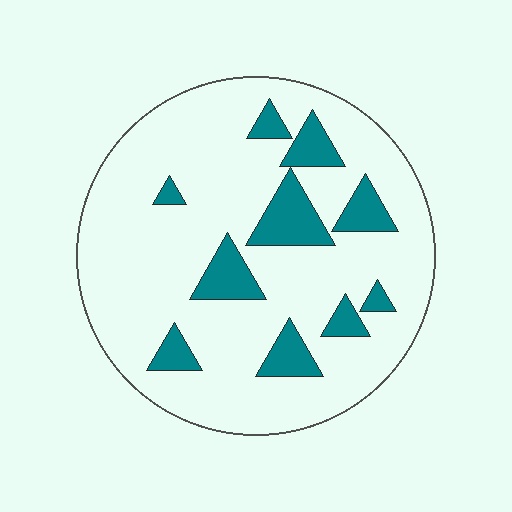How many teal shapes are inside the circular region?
10.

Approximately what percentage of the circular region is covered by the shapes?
Approximately 15%.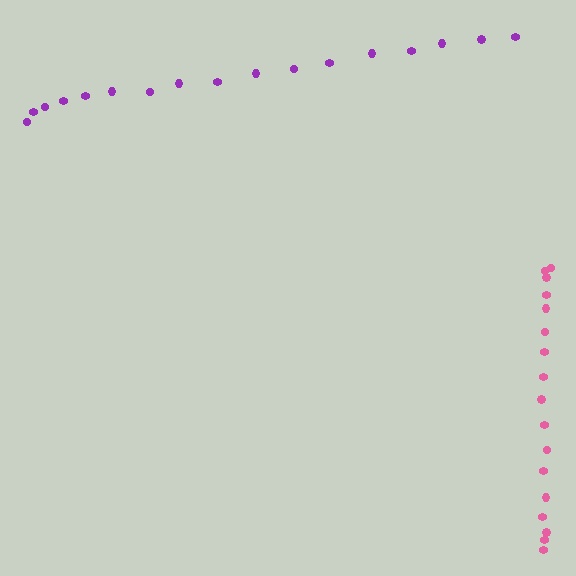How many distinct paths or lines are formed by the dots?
There are 2 distinct paths.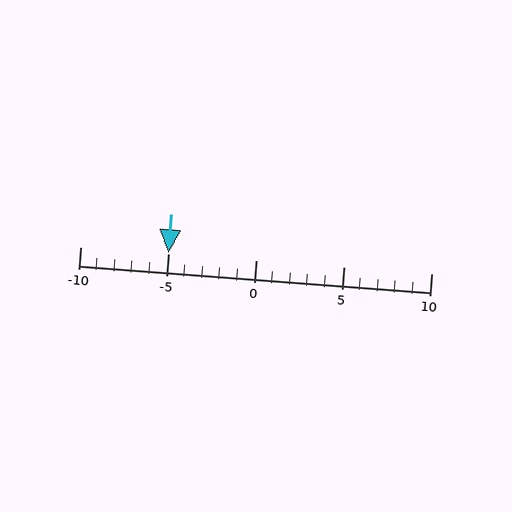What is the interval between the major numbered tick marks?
The major tick marks are spaced 5 units apart.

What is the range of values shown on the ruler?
The ruler shows values from -10 to 10.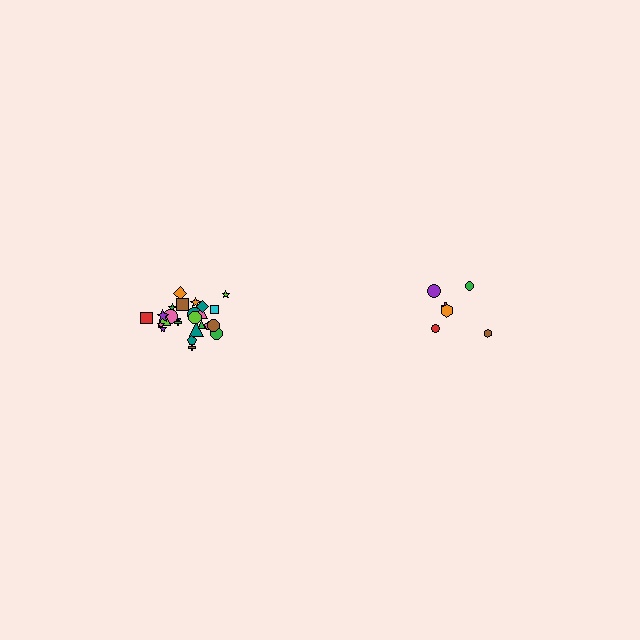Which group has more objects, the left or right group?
The left group.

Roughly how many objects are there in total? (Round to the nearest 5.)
Roughly 30 objects in total.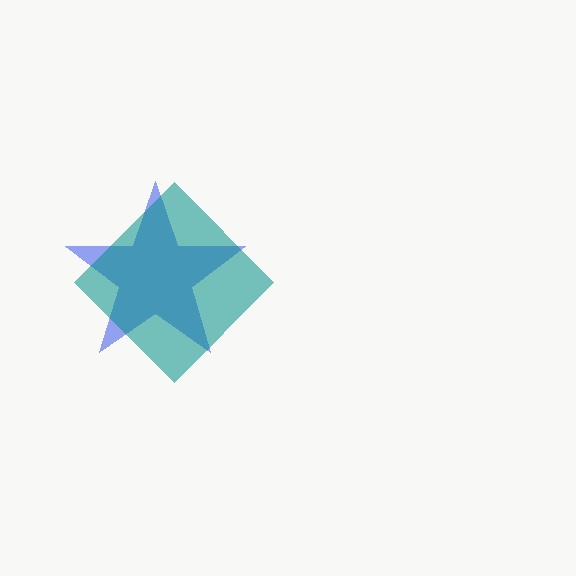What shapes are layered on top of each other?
The layered shapes are: a blue star, a teal diamond.